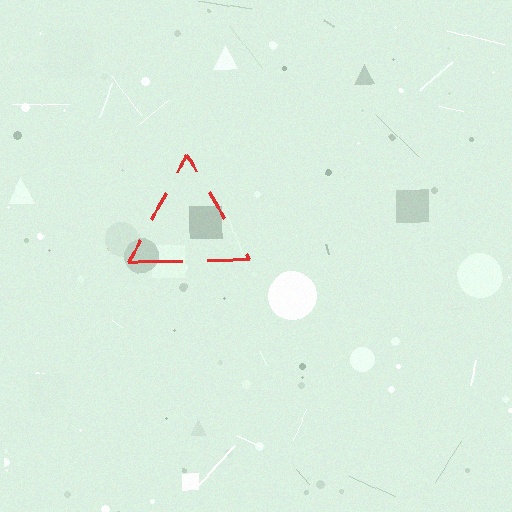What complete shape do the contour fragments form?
The contour fragments form a triangle.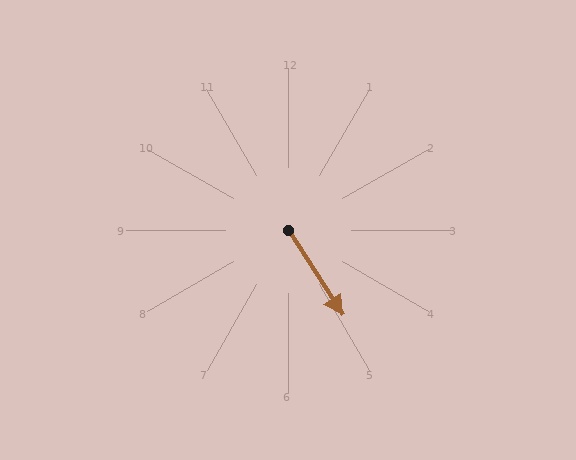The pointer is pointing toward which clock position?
Roughly 5 o'clock.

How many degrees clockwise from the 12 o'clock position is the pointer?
Approximately 147 degrees.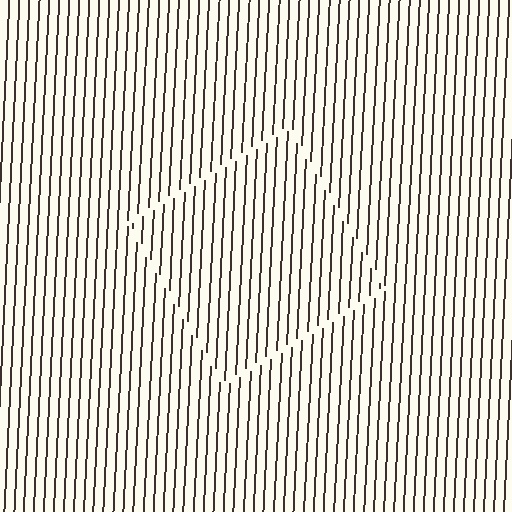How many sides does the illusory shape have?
4 sides — the line-ends trace a square.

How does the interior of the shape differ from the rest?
The interior of the shape contains the same grating, shifted by half a period — the contour is defined by the phase discontinuity where line-ends from the inner and outer gratings abut.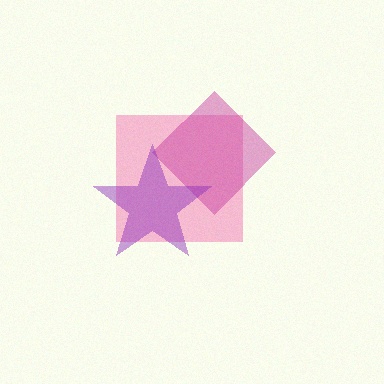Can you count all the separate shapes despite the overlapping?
Yes, there are 3 separate shapes.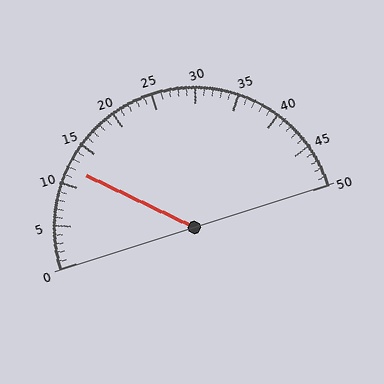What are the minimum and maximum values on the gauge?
The gauge ranges from 0 to 50.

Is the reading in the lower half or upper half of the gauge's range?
The reading is in the lower half of the range (0 to 50).